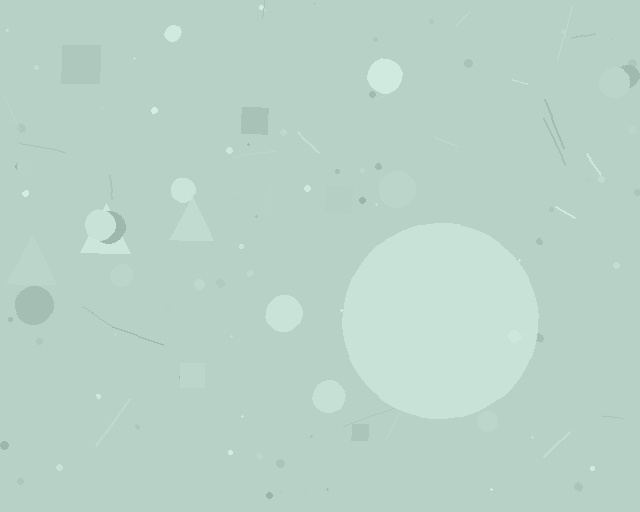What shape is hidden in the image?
A circle is hidden in the image.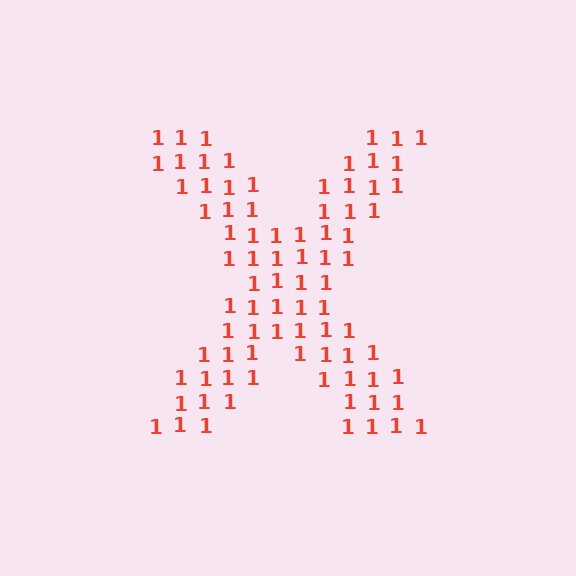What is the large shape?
The large shape is the letter X.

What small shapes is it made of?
It is made of small digit 1's.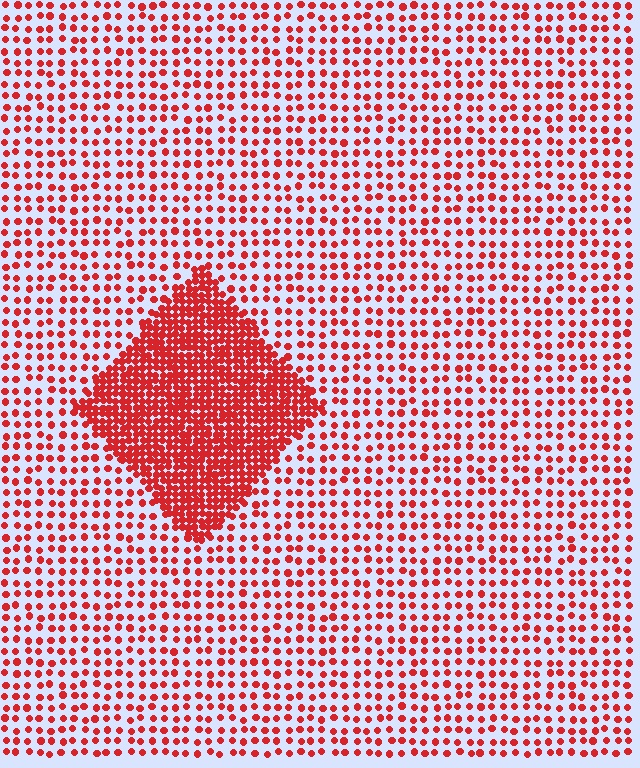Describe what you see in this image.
The image contains small red elements arranged at two different densities. A diamond-shaped region is visible where the elements are more densely packed than the surrounding area.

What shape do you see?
I see a diamond.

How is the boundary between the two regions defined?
The boundary is defined by a change in element density (approximately 2.9x ratio). All elements are the same color, size, and shape.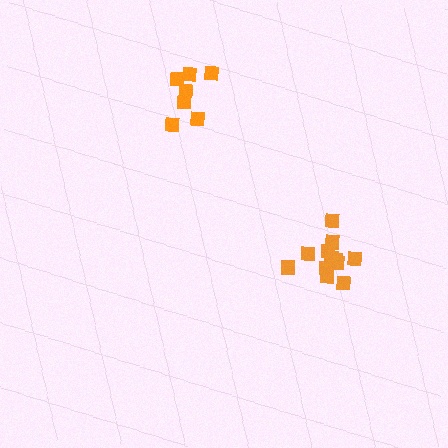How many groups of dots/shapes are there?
There are 2 groups.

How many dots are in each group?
Group 1: 13 dots, Group 2: 7 dots (20 total).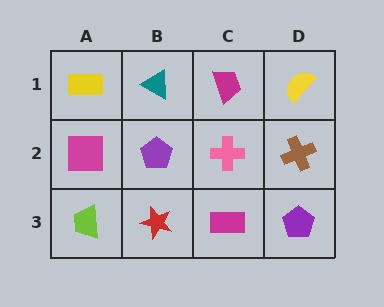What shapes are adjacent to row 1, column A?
A magenta square (row 2, column A), a teal triangle (row 1, column B).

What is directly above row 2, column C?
A magenta trapezoid.